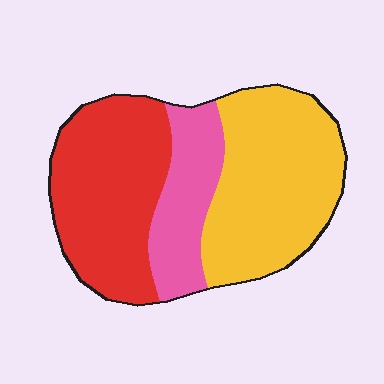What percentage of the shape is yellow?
Yellow takes up about two fifths (2/5) of the shape.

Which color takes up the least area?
Pink, at roughly 20%.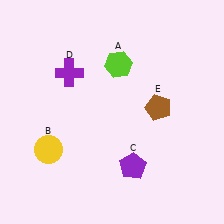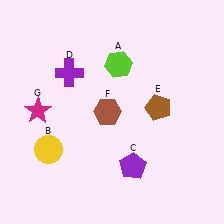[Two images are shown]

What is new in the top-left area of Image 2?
A magenta star (G) was added in the top-left area of Image 2.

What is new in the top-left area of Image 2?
A brown hexagon (F) was added in the top-left area of Image 2.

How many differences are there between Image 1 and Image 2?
There are 2 differences between the two images.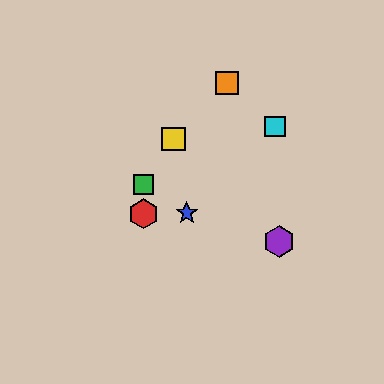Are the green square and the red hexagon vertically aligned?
Yes, both are at x≈143.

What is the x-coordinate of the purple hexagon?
The purple hexagon is at x≈279.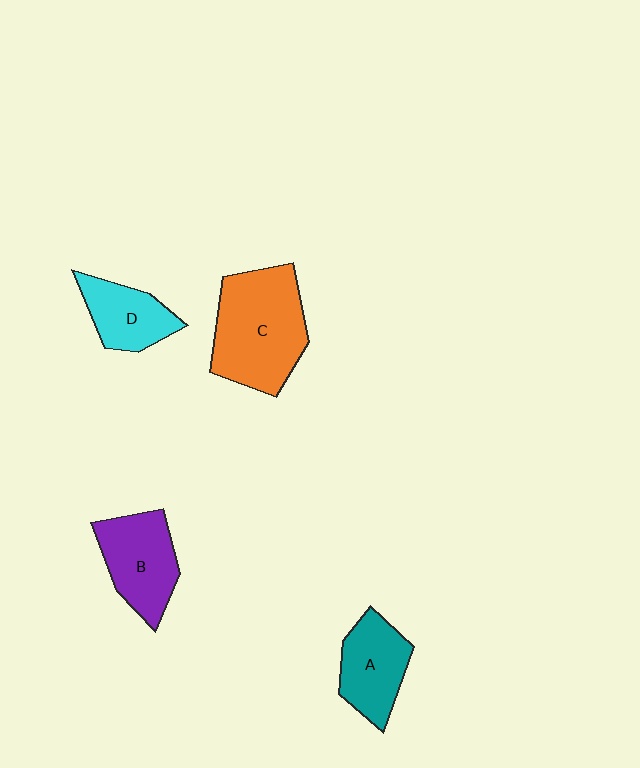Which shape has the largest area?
Shape C (orange).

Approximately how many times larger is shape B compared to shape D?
Approximately 1.3 times.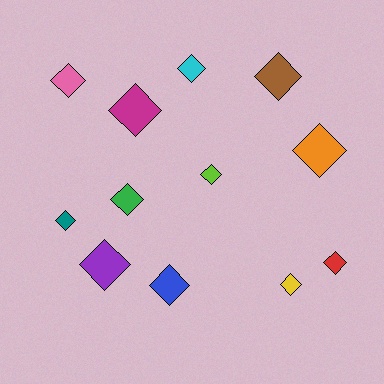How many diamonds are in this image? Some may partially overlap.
There are 12 diamonds.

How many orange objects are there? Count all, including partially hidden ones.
There is 1 orange object.